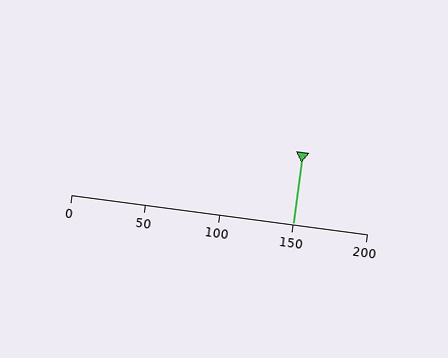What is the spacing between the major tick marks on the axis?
The major ticks are spaced 50 apart.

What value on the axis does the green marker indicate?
The marker indicates approximately 150.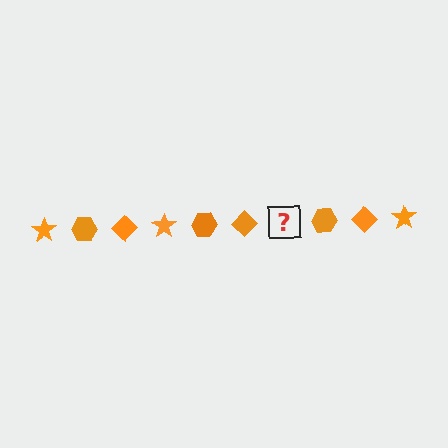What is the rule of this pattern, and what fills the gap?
The rule is that the pattern cycles through star, hexagon, diamond shapes in orange. The gap should be filled with an orange star.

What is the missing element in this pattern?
The missing element is an orange star.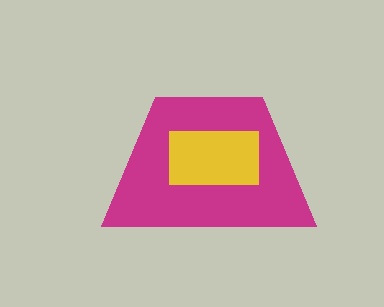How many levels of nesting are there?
2.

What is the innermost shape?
The yellow rectangle.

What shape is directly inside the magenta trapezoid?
The yellow rectangle.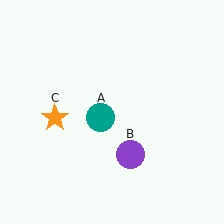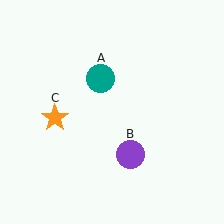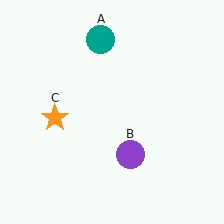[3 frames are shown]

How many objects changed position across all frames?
1 object changed position: teal circle (object A).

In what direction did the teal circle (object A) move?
The teal circle (object A) moved up.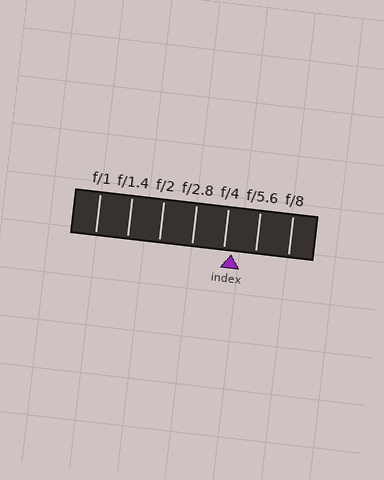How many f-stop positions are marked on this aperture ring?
There are 7 f-stop positions marked.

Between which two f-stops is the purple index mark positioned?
The index mark is between f/4 and f/5.6.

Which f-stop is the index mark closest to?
The index mark is closest to f/4.